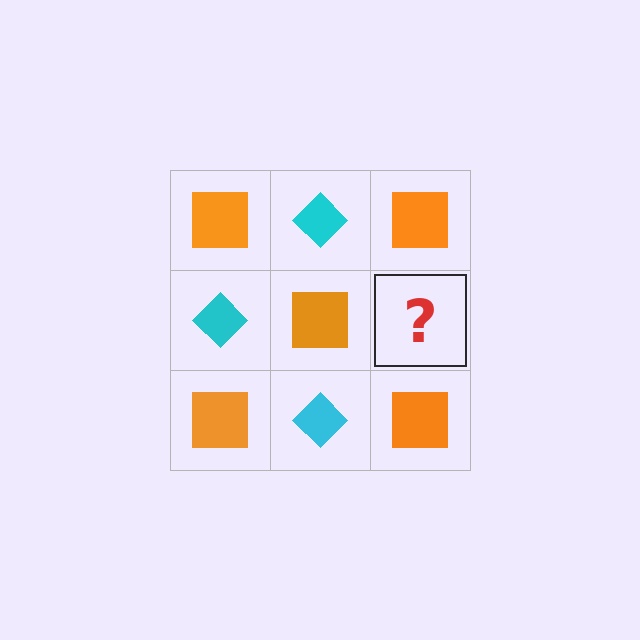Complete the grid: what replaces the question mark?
The question mark should be replaced with a cyan diamond.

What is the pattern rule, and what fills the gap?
The rule is that it alternates orange square and cyan diamond in a checkerboard pattern. The gap should be filled with a cyan diamond.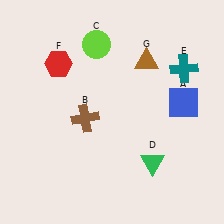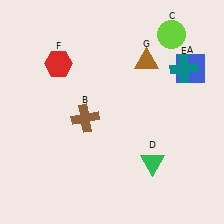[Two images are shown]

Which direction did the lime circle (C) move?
The lime circle (C) moved right.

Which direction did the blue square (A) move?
The blue square (A) moved up.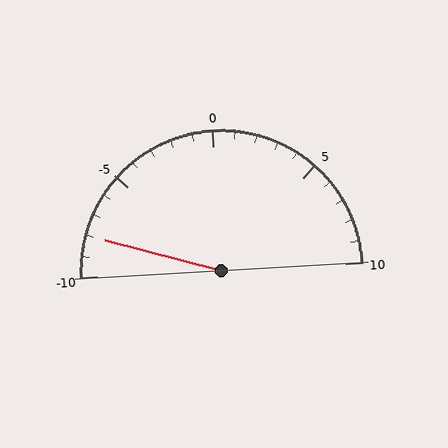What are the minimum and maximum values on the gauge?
The gauge ranges from -10 to 10.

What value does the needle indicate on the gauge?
The needle indicates approximately -8.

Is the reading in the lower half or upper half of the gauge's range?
The reading is in the lower half of the range (-10 to 10).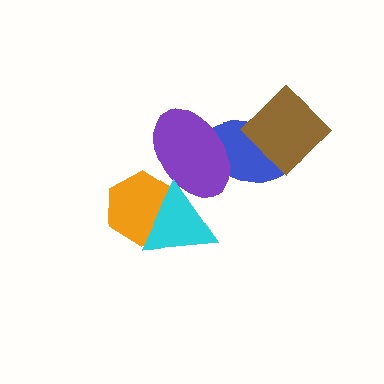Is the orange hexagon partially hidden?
Yes, it is partially covered by another shape.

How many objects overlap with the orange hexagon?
2 objects overlap with the orange hexagon.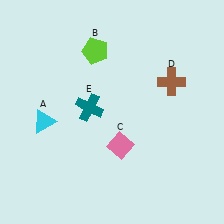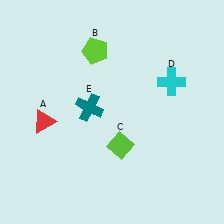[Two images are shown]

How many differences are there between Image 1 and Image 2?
There are 3 differences between the two images.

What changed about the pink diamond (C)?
In Image 1, C is pink. In Image 2, it changed to lime.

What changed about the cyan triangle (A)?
In Image 1, A is cyan. In Image 2, it changed to red.